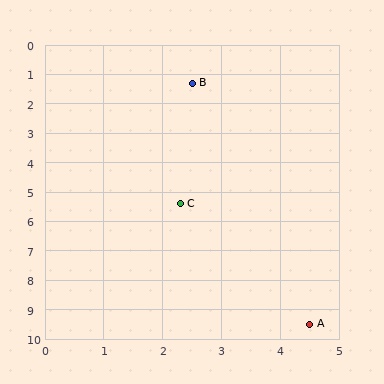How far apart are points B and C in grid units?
Points B and C are about 4.1 grid units apart.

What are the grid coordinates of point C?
Point C is at approximately (2.3, 5.4).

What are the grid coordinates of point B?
Point B is at approximately (2.5, 1.3).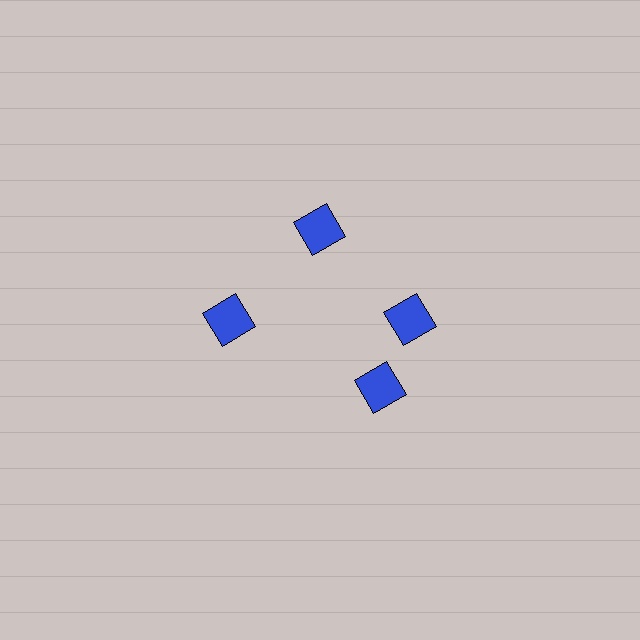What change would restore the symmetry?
The symmetry would be restored by rotating it back into even spacing with its neighbors so that all 4 squares sit at equal angles and equal distance from the center.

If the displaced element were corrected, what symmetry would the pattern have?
It would have 4-fold rotational symmetry — the pattern would map onto itself every 90 degrees.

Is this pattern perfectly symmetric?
No. The 4 blue squares are arranged in a ring, but one element near the 6 o'clock position is rotated out of alignment along the ring, breaking the 4-fold rotational symmetry.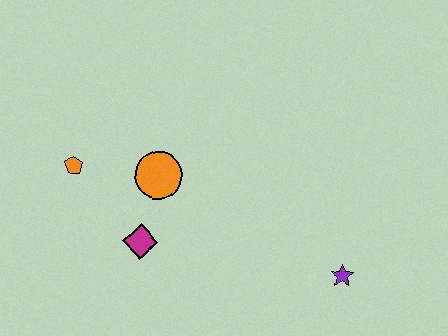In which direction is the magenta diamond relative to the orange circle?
The magenta diamond is below the orange circle.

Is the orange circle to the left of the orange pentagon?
No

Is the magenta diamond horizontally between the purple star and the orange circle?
No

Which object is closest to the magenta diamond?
The orange circle is closest to the magenta diamond.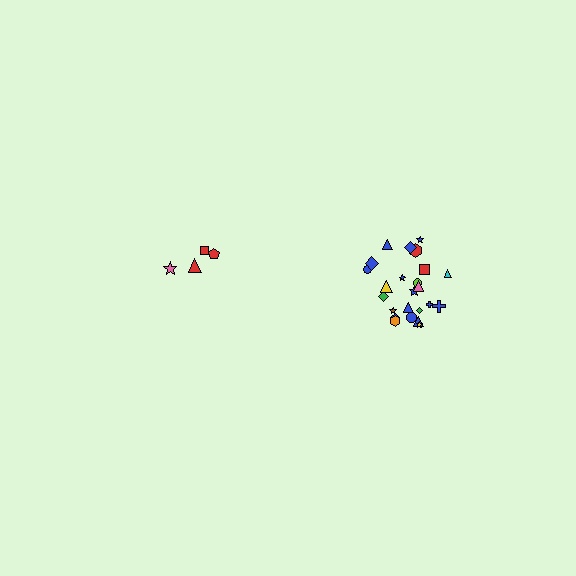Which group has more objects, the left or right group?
The right group.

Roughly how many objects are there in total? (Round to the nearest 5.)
Roughly 30 objects in total.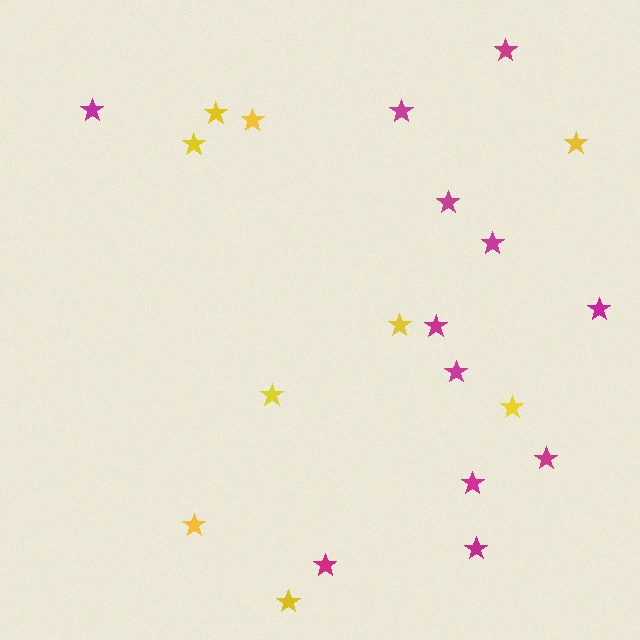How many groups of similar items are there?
There are 2 groups: one group of yellow stars (9) and one group of magenta stars (12).